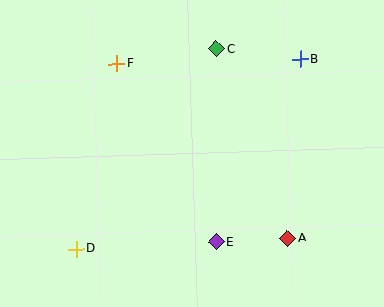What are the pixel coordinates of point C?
Point C is at (217, 49).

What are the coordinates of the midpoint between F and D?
The midpoint between F and D is at (96, 156).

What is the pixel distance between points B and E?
The distance between B and E is 201 pixels.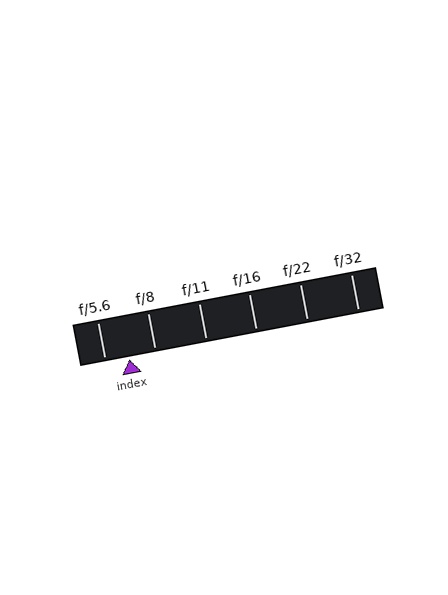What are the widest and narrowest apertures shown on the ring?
The widest aperture shown is f/5.6 and the narrowest is f/32.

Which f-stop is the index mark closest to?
The index mark is closest to f/5.6.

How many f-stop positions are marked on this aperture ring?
There are 6 f-stop positions marked.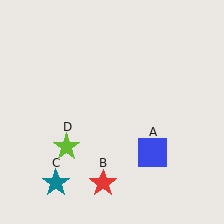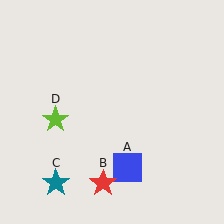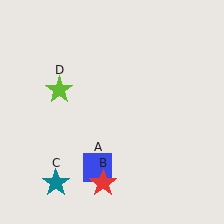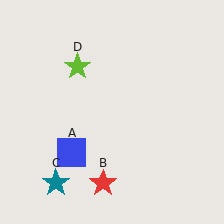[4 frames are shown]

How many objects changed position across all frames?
2 objects changed position: blue square (object A), lime star (object D).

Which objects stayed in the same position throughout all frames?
Red star (object B) and teal star (object C) remained stationary.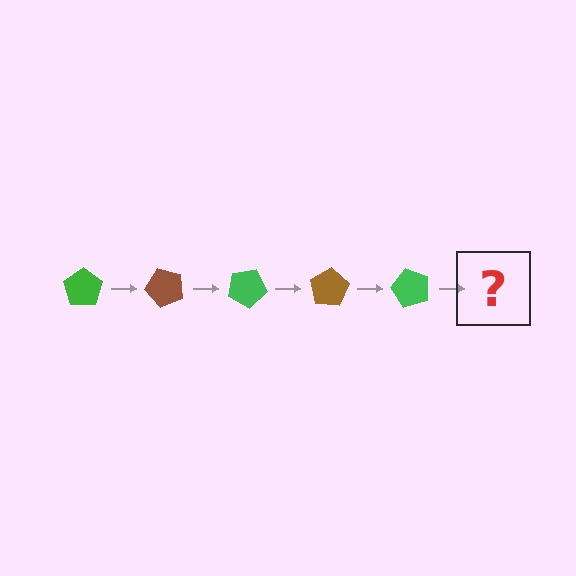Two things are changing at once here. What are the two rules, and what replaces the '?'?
The two rules are that it rotates 50 degrees each step and the color cycles through green and brown. The '?' should be a brown pentagon, rotated 250 degrees from the start.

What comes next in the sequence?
The next element should be a brown pentagon, rotated 250 degrees from the start.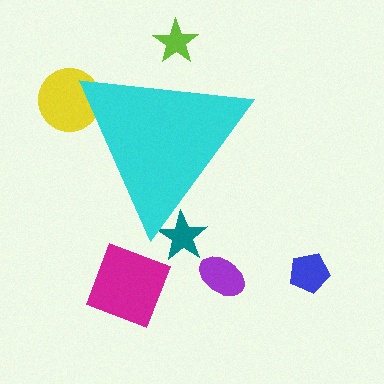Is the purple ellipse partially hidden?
No, the purple ellipse is fully visible.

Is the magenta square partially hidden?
No, the magenta square is fully visible.